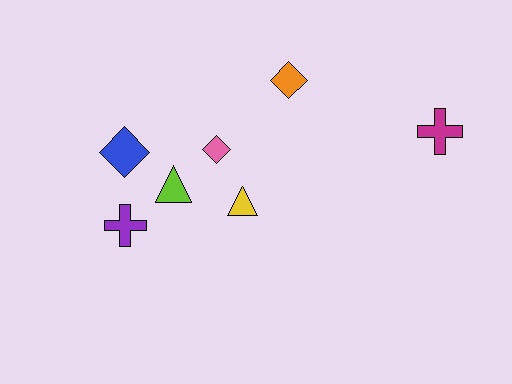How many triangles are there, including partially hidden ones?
There are 2 triangles.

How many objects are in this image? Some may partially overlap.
There are 7 objects.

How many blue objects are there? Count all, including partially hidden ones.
There is 1 blue object.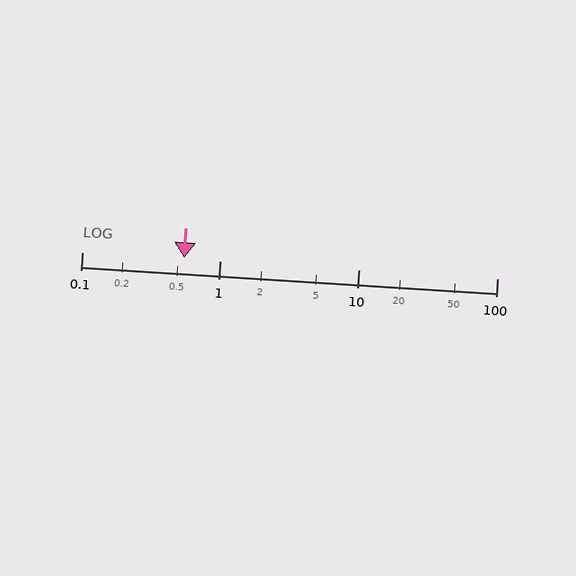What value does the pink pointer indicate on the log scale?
The pointer indicates approximately 0.55.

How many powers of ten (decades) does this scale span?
The scale spans 3 decades, from 0.1 to 100.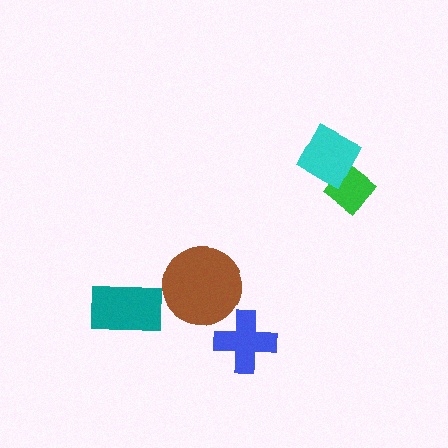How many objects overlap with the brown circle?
0 objects overlap with the brown circle.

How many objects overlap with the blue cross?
0 objects overlap with the blue cross.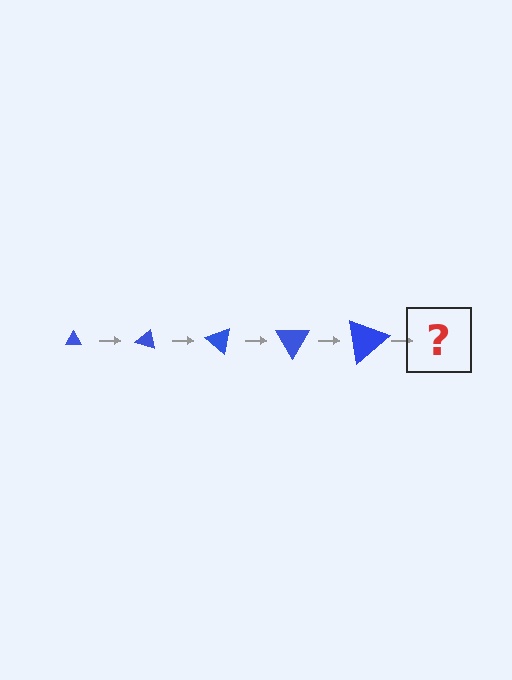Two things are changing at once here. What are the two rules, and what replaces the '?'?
The two rules are that the triangle grows larger each step and it rotates 20 degrees each step. The '?' should be a triangle, larger than the previous one and rotated 100 degrees from the start.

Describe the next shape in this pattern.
It should be a triangle, larger than the previous one and rotated 100 degrees from the start.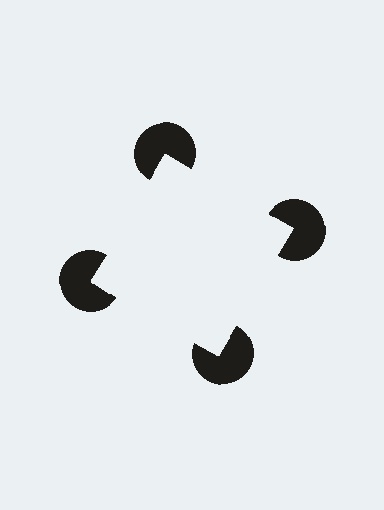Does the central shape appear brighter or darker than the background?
It typically appears slightly brighter than the background, even though no actual brightness change is drawn.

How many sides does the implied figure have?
4 sides.